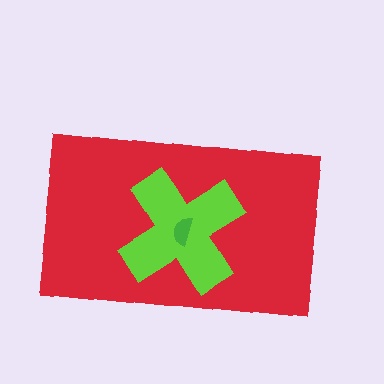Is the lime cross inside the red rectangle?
Yes.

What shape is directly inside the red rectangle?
The lime cross.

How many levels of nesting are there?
3.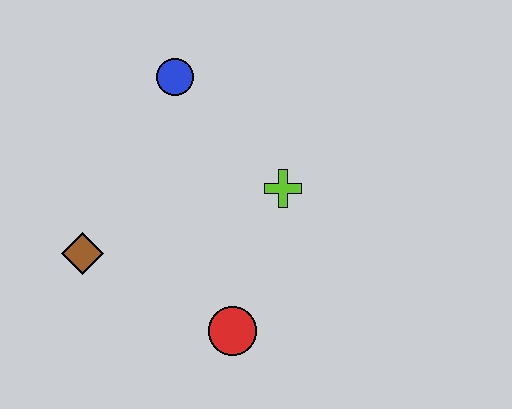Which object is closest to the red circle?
The lime cross is closest to the red circle.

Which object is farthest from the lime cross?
The brown diamond is farthest from the lime cross.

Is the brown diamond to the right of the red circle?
No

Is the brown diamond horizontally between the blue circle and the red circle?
No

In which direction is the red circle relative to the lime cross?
The red circle is below the lime cross.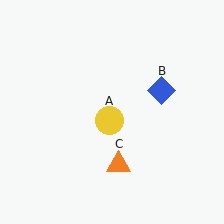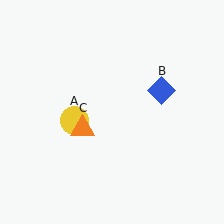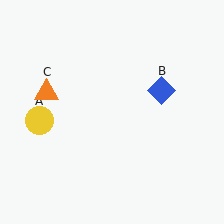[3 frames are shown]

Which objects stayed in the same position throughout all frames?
Blue diamond (object B) remained stationary.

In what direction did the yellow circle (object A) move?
The yellow circle (object A) moved left.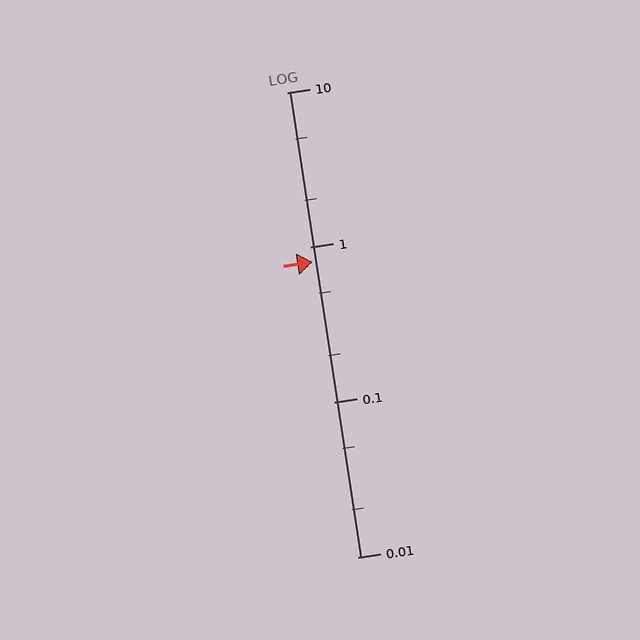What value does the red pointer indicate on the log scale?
The pointer indicates approximately 0.8.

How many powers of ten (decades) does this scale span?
The scale spans 3 decades, from 0.01 to 10.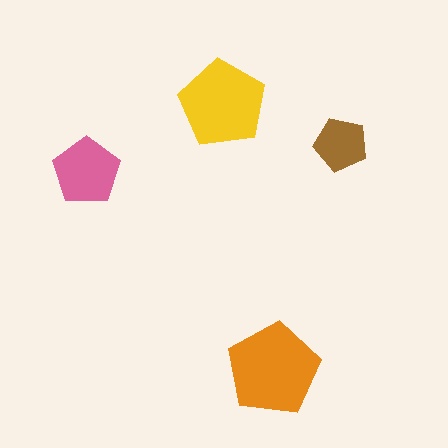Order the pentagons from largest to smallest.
the orange one, the yellow one, the pink one, the brown one.